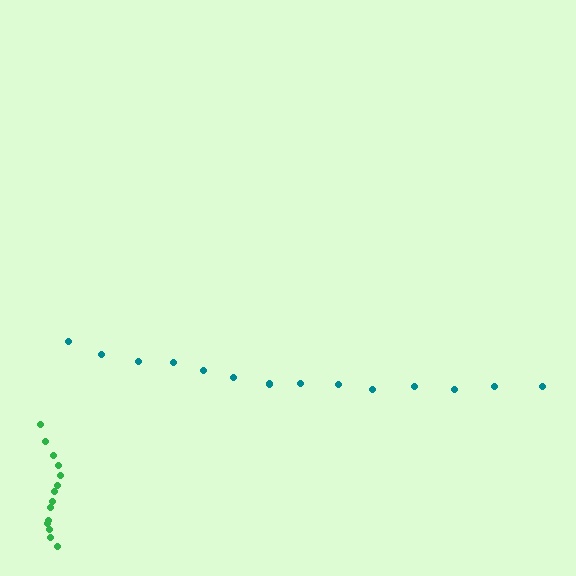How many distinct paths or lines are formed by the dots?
There are 2 distinct paths.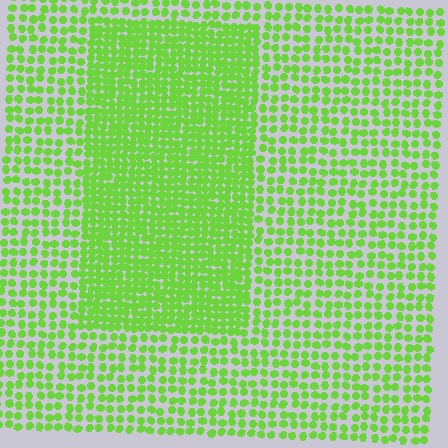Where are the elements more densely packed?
The elements are more densely packed inside the rectangle boundary.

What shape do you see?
I see a rectangle.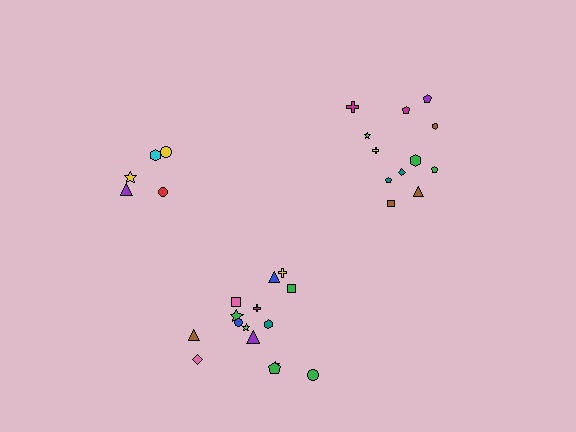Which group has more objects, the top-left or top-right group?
The top-right group.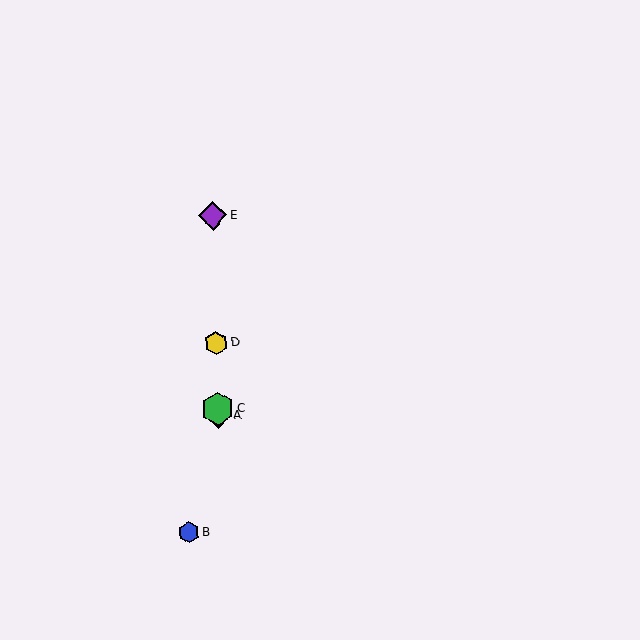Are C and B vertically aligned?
No, C is at x≈218 and B is at x≈189.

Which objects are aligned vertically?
Objects A, C, D, E are aligned vertically.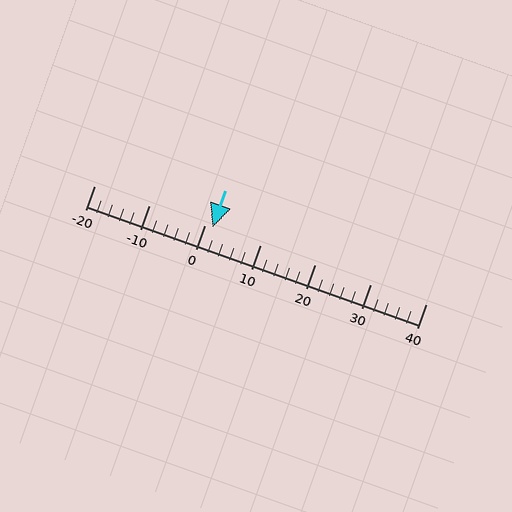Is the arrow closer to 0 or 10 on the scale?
The arrow is closer to 0.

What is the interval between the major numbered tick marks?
The major tick marks are spaced 10 units apart.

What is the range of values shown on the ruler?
The ruler shows values from -20 to 40.